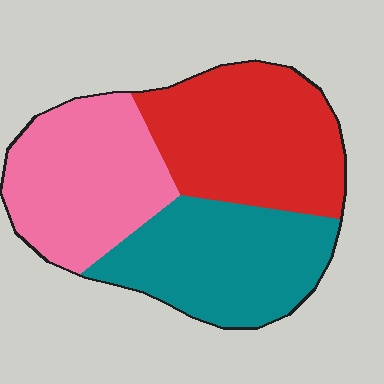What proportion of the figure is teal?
Teal takes up between a sixth and a third of the figure.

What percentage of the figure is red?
Red takes up about three eighths (3/8) of the figure.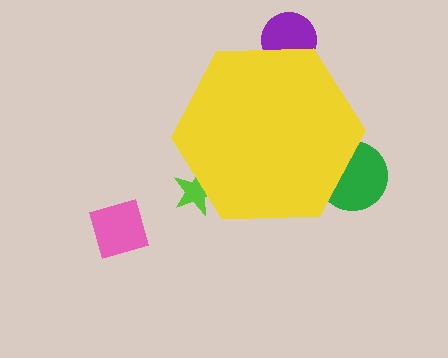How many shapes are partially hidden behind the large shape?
3 shapes are partially hidden.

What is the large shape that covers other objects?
A yellow hexagon.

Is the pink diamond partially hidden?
No, the pink diamond is fully visible.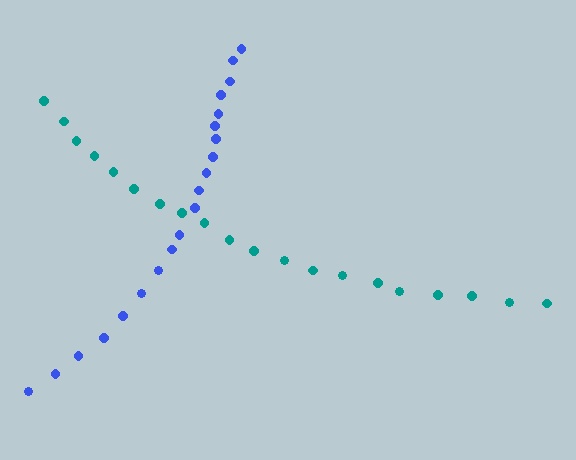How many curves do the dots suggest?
There are 2 distinct paths.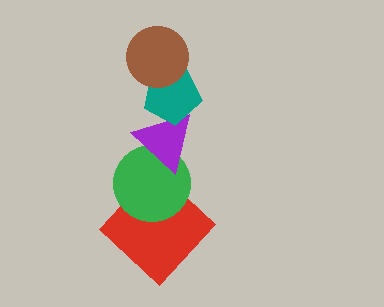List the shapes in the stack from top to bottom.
From top to bottom: the brown circle, the teal pentagon, the purple triangle, the green circle, the red diamond.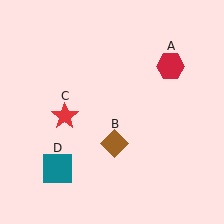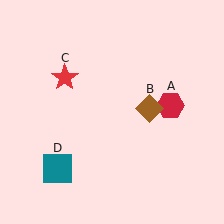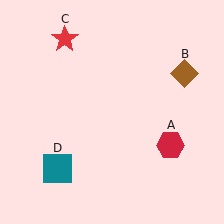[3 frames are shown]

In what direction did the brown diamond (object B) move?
The brown diamond (object B) moved up and to the right.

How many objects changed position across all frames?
3 objects changed position: red hexagon (object A), brown diamond (object B), red star (object C).